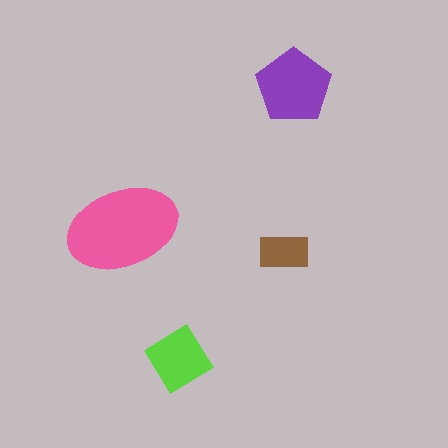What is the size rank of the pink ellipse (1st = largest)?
1st.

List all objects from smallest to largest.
The brown rectangle, the lime diamond, the purple pentagon, the pink ellipse.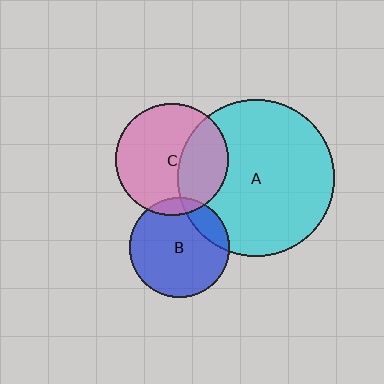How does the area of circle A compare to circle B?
Approximately 2.4 times.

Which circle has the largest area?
Circle A (cyan).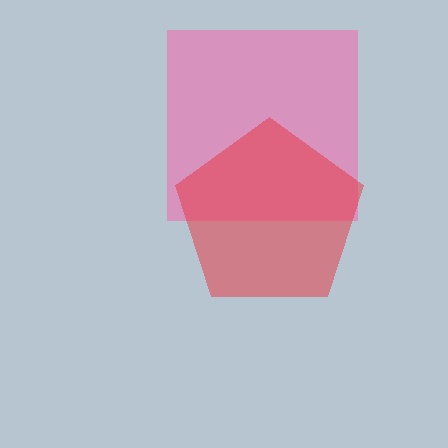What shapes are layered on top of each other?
The layered shapes are: a pink square, a red pentagon.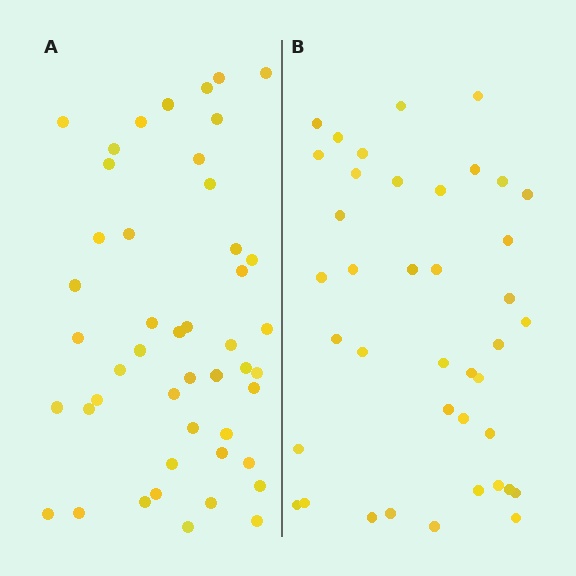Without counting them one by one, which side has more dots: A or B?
Region A (the left region) has more dots.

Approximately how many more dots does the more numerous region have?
Region A has roughly 8 or so more dots than region B.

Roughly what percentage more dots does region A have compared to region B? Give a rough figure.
About 20% more.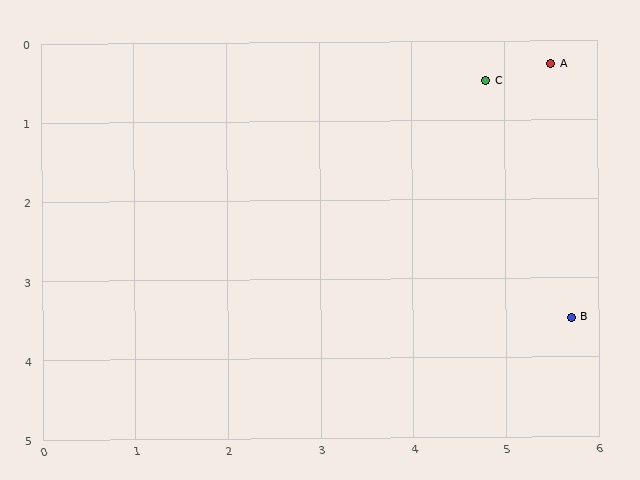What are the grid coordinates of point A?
Point A is at approximately (5.5, 0.3).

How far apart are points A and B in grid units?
Points A and B are about 3.2 grid units apart.